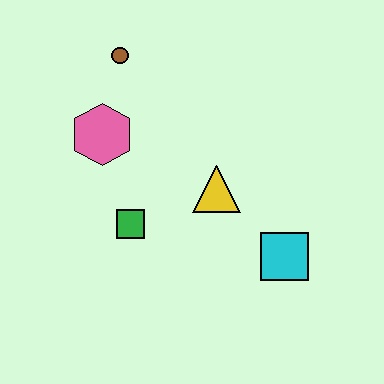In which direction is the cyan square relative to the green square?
The cyan square is to the right of the green square.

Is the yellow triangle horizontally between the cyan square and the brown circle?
Yes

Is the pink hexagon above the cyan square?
Yes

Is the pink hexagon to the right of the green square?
No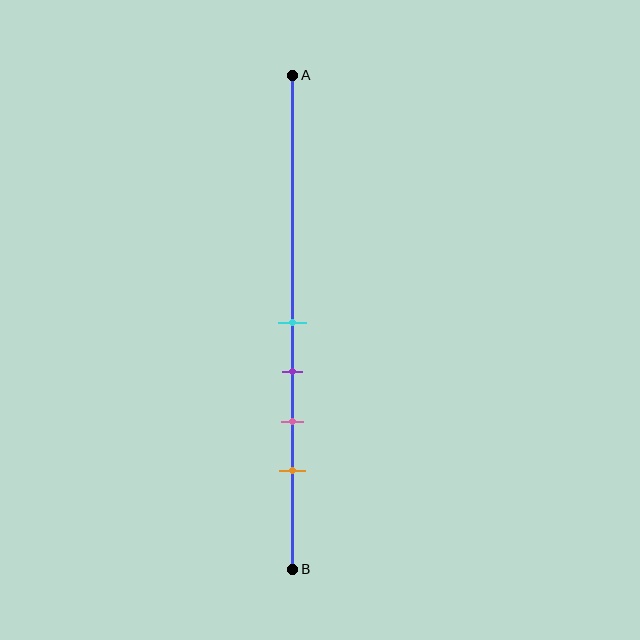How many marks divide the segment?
There are 4 marks dividing the segment.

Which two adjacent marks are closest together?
The cyan and purple marks are the closest adjacent pair.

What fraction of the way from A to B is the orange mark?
The orange mark is approximately 80% (0.8) of the way from A to B.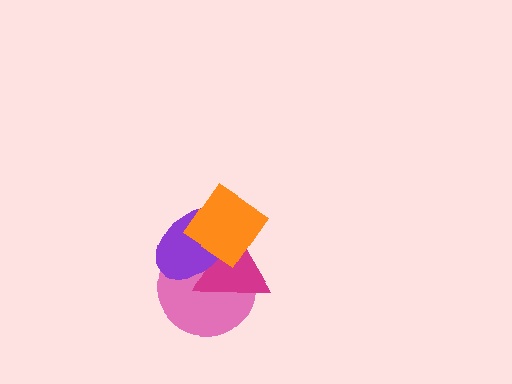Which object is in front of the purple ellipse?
The orange diamond is in front of the purple ellipse.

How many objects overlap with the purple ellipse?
3 objects overlap with the purple ellipse.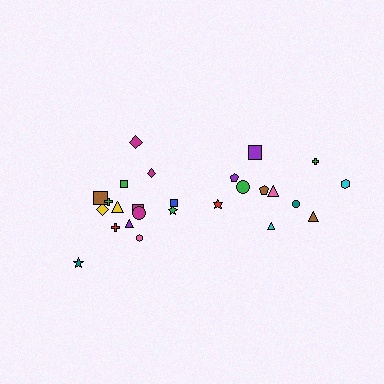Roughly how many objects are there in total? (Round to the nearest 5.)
Roughly 25 objects in total.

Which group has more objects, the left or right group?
The left group.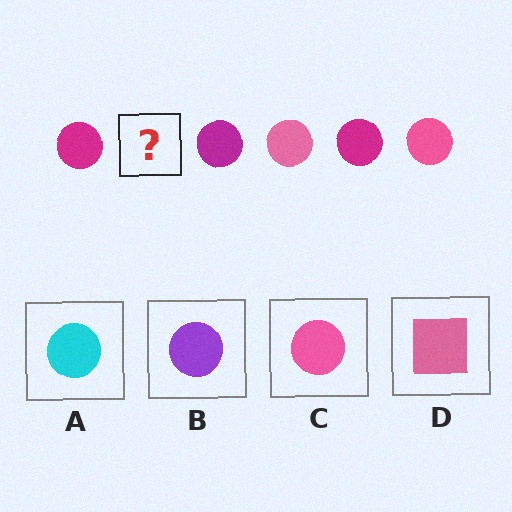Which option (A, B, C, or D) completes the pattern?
C.